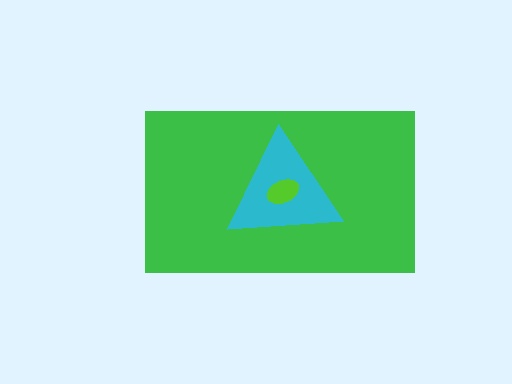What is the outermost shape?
The green rectangle.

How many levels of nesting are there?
3.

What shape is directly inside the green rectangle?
The cyan triangle.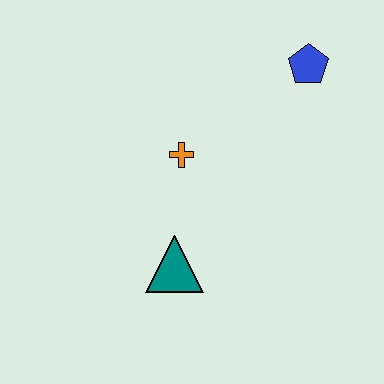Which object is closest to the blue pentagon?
The orange cross is closest to the blue pentagon.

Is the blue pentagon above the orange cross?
Yes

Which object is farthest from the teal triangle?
The blue pentagon is farthest from the teal triangle.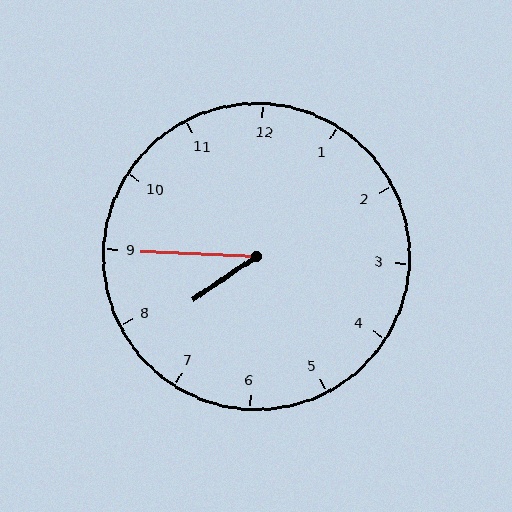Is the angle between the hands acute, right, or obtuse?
It is acute.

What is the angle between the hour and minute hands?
Approximately 38 degrees.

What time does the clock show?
7:45.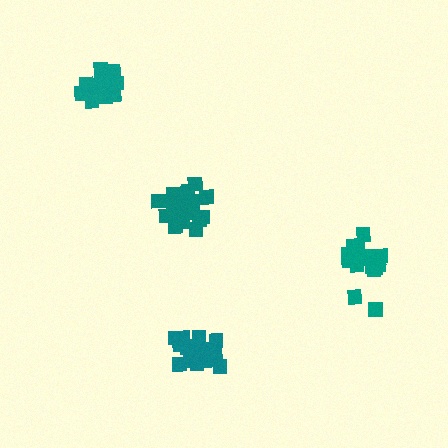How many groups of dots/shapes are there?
There are 4 groups.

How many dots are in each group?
Group 1: 20 dots, Group 2: 20 dots, Group 3: 18 dots, Group 4: 14 dots (72 total).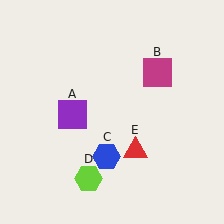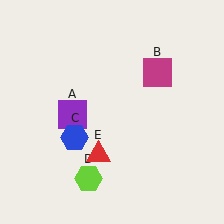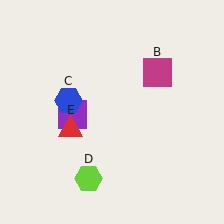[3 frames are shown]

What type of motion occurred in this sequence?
The blue hexagon (object C), red triangle (object E) rotated clockwise around the center of the scene.